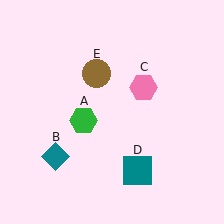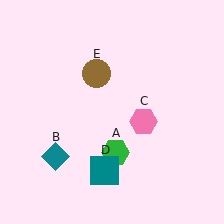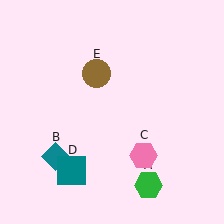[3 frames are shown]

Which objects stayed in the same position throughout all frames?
Teal diamond (object B) and brown circle (object E) remained stationary.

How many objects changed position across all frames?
3 objects changed position: green hexagon (object A), pink hexagon (object C), teal square (object D).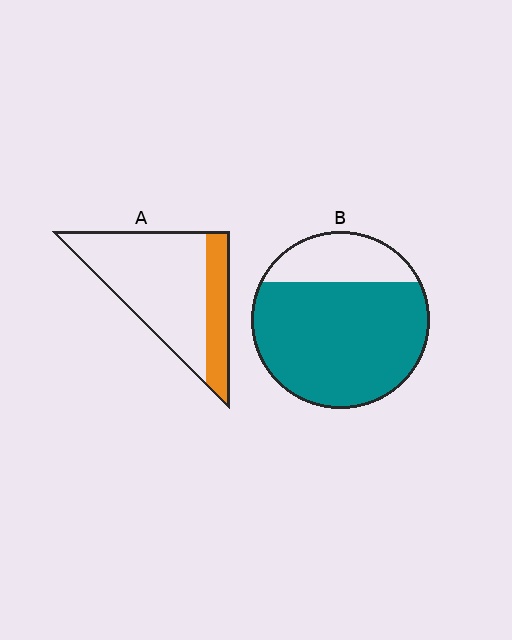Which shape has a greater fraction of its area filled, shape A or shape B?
Shape B.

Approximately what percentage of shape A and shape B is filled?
A is approximately 25% and B is approximately 75%.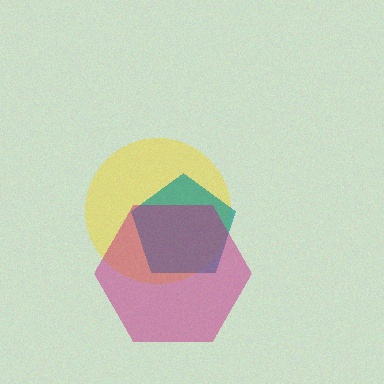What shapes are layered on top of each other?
The layered shapes are: a yellow circle, a teal pentagon, a magenta hexagon.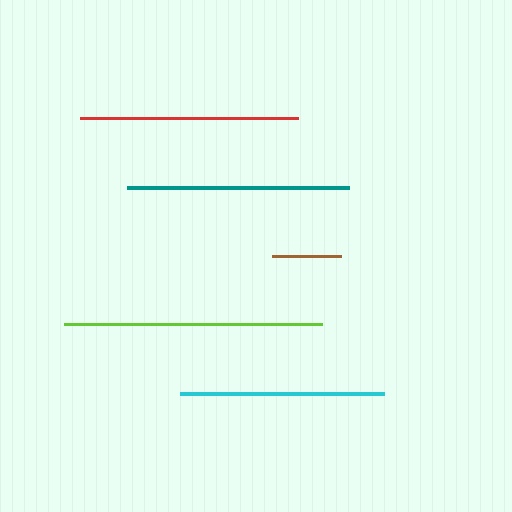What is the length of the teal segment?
The teal segment is approximately 222 pixels long.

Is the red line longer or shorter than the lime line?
The lime line is longer than the red line.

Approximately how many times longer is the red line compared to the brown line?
The red line is approximately 3.2 times the length of the brown line.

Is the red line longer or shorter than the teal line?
The teal line is longer than the red line.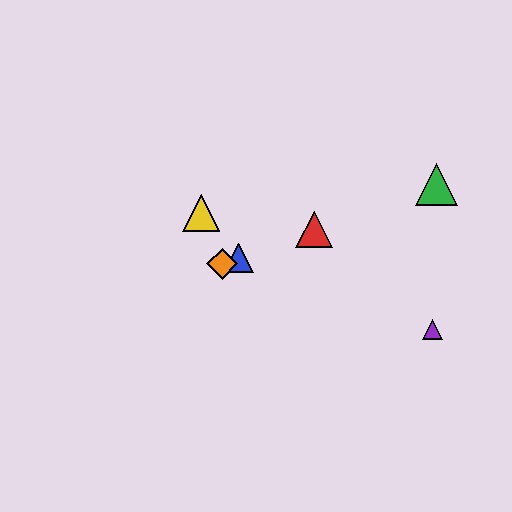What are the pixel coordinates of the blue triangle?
The blue triangle is at (238, 258).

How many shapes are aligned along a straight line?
4 shapes (the red triangle, the blue triangle, the green triangle, the orange diamond) are aligned along a straight line.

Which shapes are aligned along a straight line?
The red triangle, the blue triangle, the green triangle, the orange diamond are aligned along a straight line.